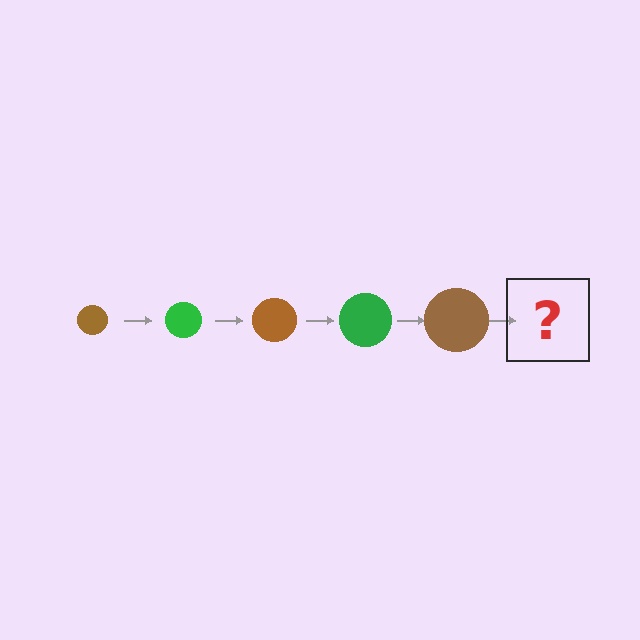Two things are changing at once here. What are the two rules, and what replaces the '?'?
The two rules are that the circle grows larger each step and the color cycles through brown and green. The '?' should be a green circle, larger than the previous one.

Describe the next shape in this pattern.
It should be a green circle, larger than the previous one.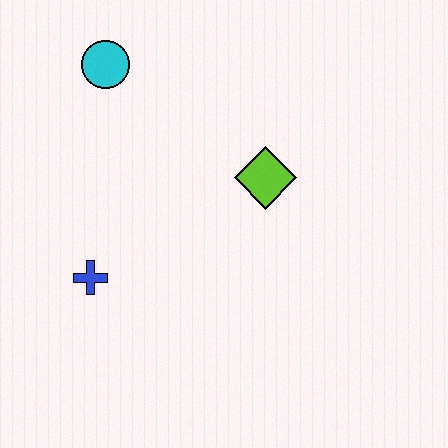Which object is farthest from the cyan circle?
The blue cross is farthest from the cyan circle.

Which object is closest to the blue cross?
The lime diamond is closest to the blue cross.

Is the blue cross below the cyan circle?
Yes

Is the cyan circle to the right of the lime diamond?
No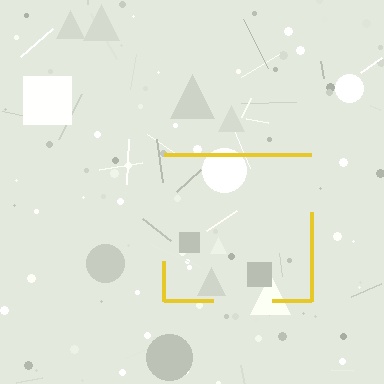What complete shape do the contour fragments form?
The contour fragments form a square.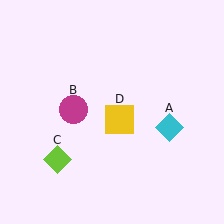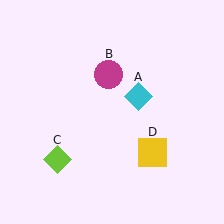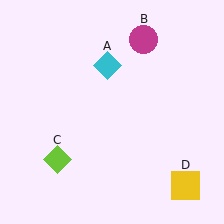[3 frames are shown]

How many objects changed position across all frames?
3 objects changed position: cyan diamond (object A), magenta circle (object B), yellow square (object D).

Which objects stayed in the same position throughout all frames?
Lime diamond (object C) remained stationary.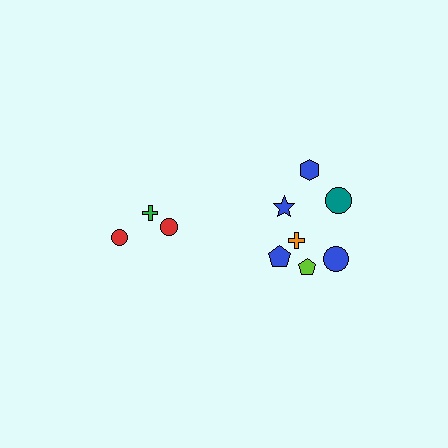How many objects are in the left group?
There are 3 objects.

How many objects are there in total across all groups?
There are 10 objects.